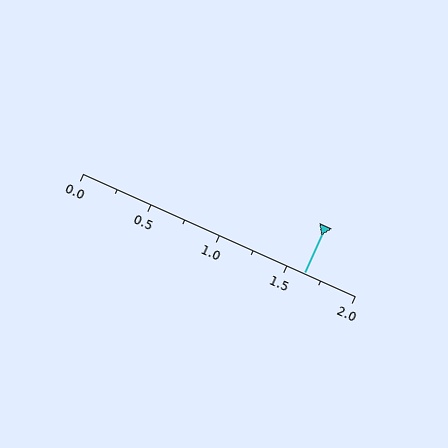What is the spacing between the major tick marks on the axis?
The major ticks are spaced 0.5 apart.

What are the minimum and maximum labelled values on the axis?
The axis runs from 0.0 to 2.0.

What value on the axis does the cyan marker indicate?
The marker indicates approximately 1.62.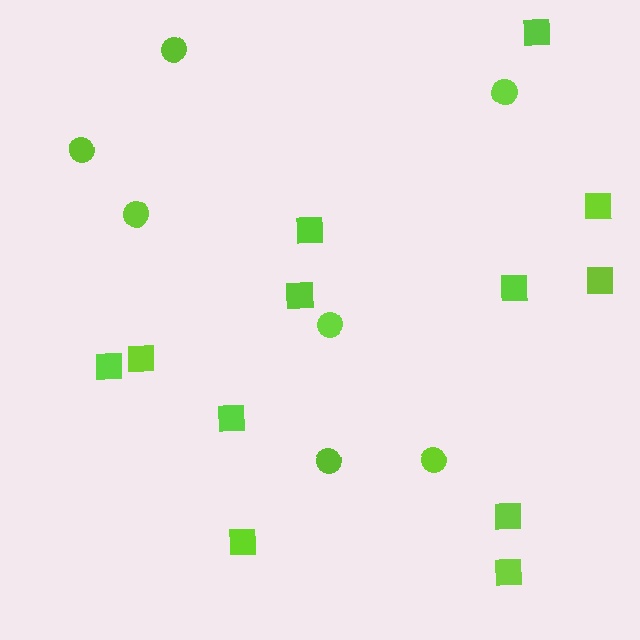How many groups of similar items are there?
There are 2 groups: one group of squares (12) and one group of circles (7).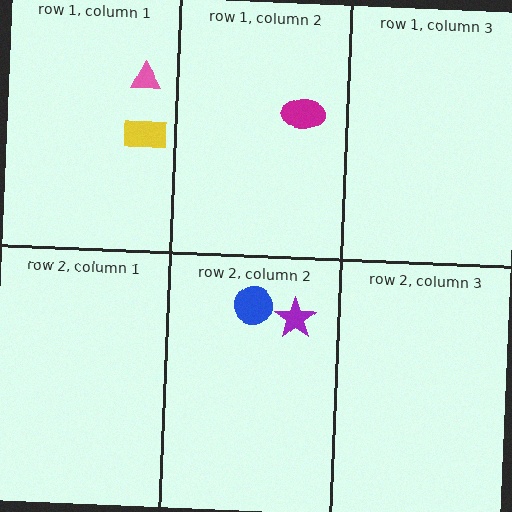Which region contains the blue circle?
The row 2, column 2 region.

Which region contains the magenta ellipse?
The row 1, column 2 region.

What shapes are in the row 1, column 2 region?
The magenta ellipse.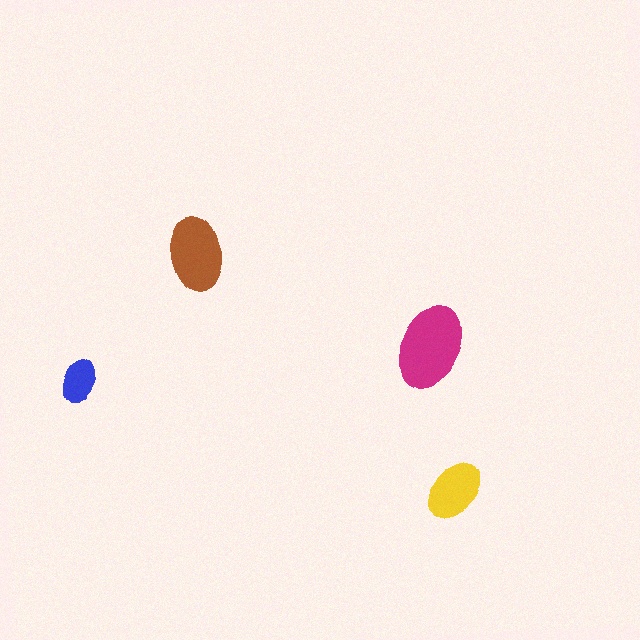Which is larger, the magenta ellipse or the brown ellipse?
The magenta one.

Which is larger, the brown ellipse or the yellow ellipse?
The brown one.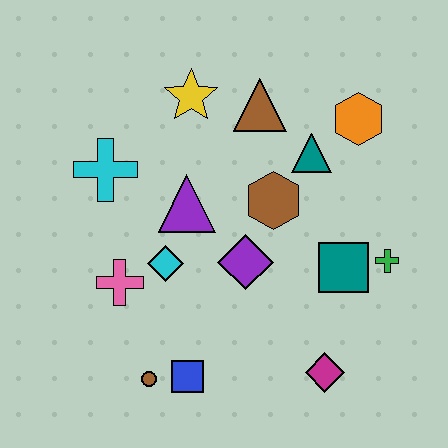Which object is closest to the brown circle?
The blue square is closest to the brown circle.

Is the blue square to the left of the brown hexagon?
Yes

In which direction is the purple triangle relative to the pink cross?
The purple triangle is above the pink cross.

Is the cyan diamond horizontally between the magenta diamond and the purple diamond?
No